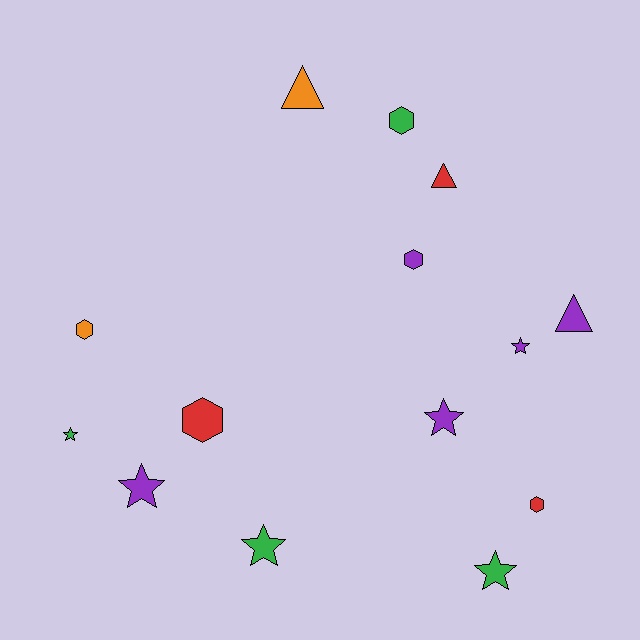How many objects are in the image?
There are 14 objects.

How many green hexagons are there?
There is 1 green hexagon.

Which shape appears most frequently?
Star, with 6 objects.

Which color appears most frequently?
Purple, with 5 objects.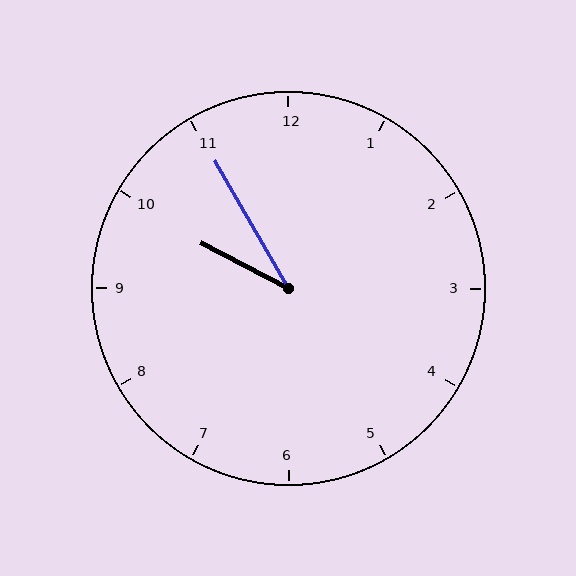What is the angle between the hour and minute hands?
Approximately 32 degrees.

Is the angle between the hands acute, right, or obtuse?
It is acute.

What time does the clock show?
9:55.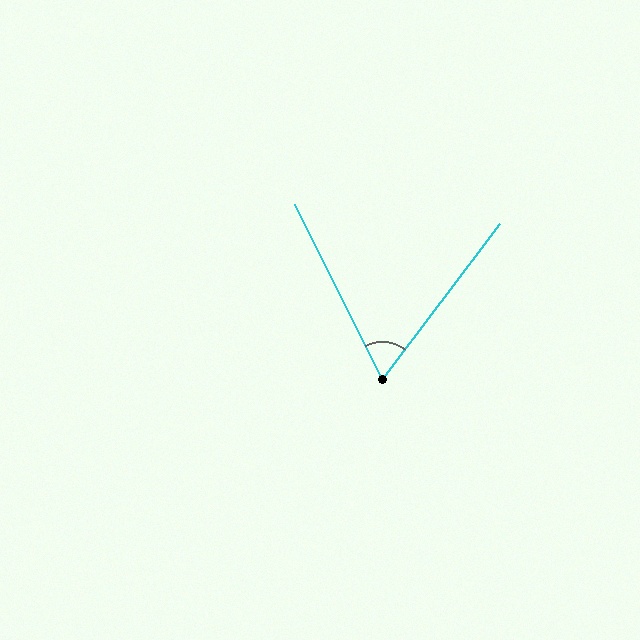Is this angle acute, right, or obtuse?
It is acute.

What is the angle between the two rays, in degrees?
Approximately 64 degrees.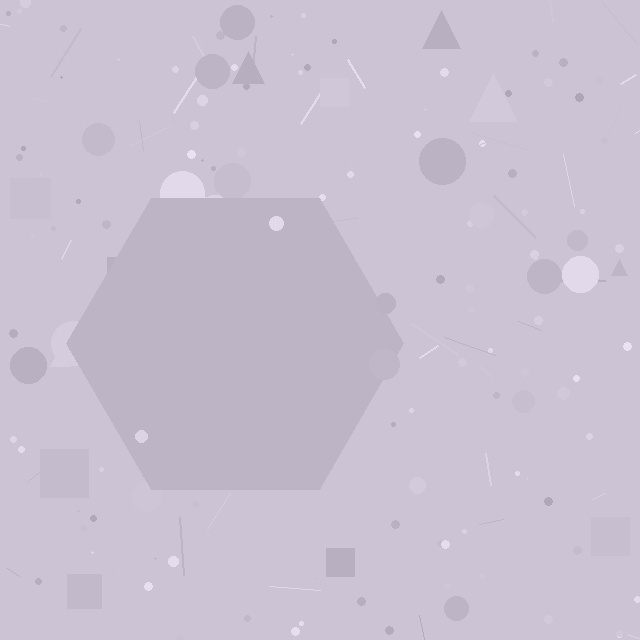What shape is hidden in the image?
A hexagon is hidden in the image.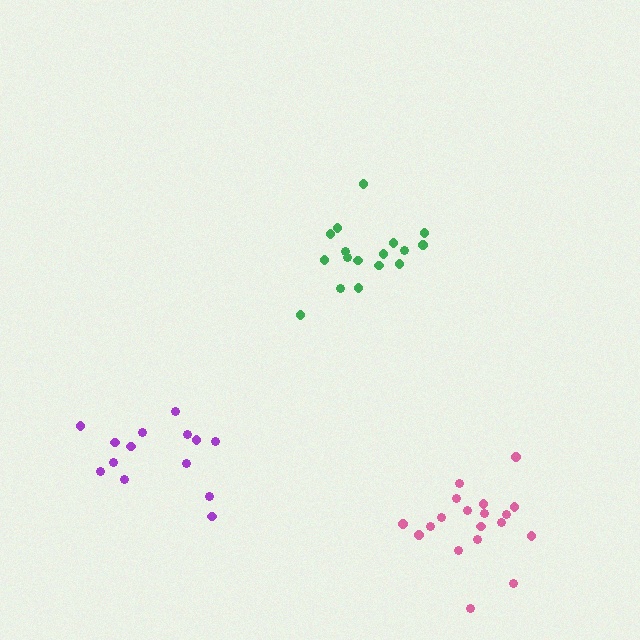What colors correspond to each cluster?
The clusters are colored: green, purple, pink.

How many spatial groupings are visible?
There are 3 spatial groupings.